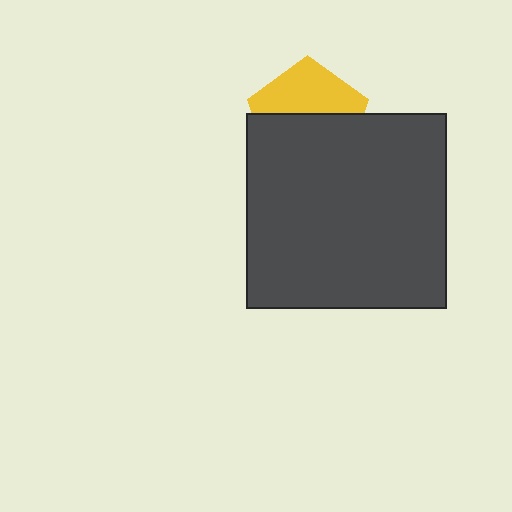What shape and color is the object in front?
The object in front is a dark gray rectangle.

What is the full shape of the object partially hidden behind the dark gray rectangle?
The partially hidden object is a yellow pentagon.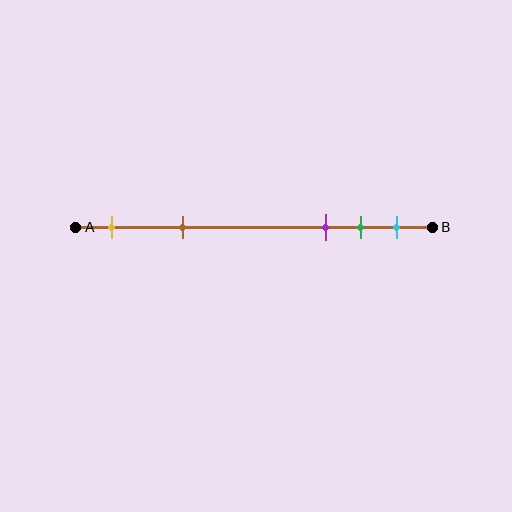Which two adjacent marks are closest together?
The green and cyan marks are the closest adjacent pair.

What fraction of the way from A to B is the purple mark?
The purple mark is approximately 70% (0.7) of the way from A to B.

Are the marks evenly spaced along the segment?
No, the marks are not evenly spaced.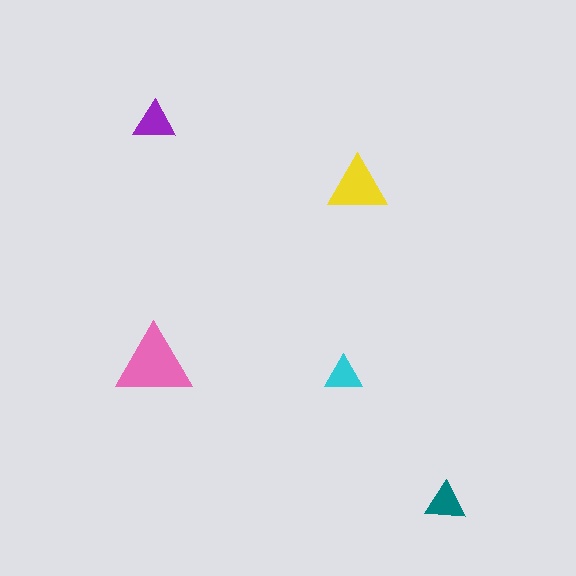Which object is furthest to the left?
The pink triangle is leftmost.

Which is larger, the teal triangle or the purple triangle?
The purple one.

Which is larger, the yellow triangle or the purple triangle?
The yellow one.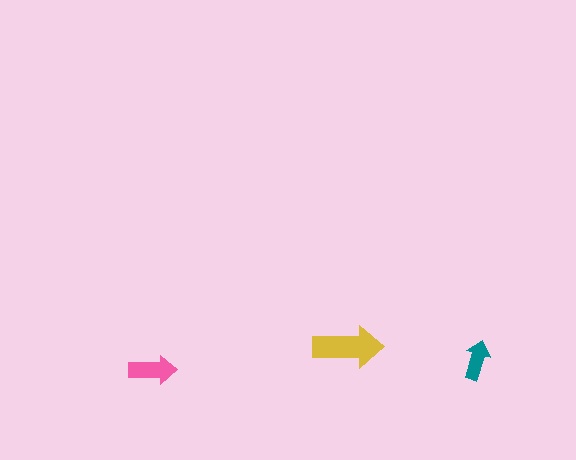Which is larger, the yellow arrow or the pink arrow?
The yellow one.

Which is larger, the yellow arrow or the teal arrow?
The yellow one.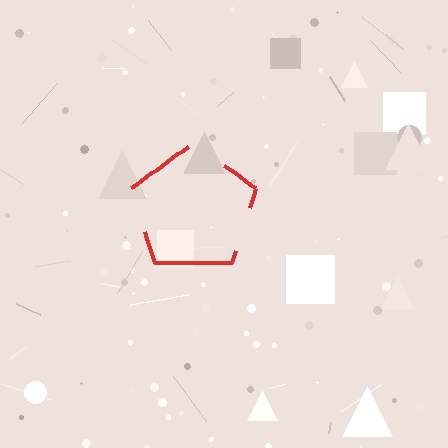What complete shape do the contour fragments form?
The contour fragments form a pentagon.